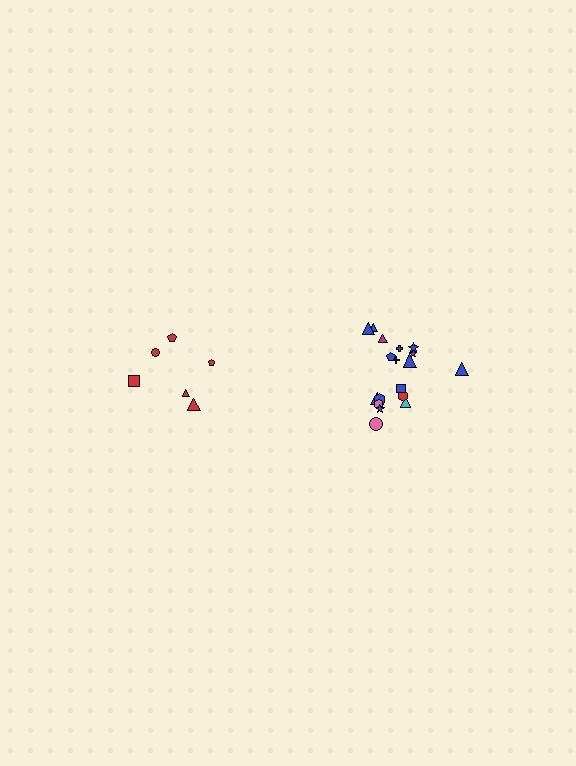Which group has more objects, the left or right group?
The right group.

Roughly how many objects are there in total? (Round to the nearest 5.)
Roughly 25 objects in total.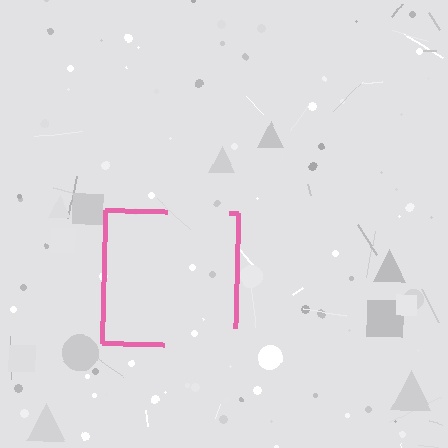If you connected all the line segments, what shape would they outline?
They would outline a square.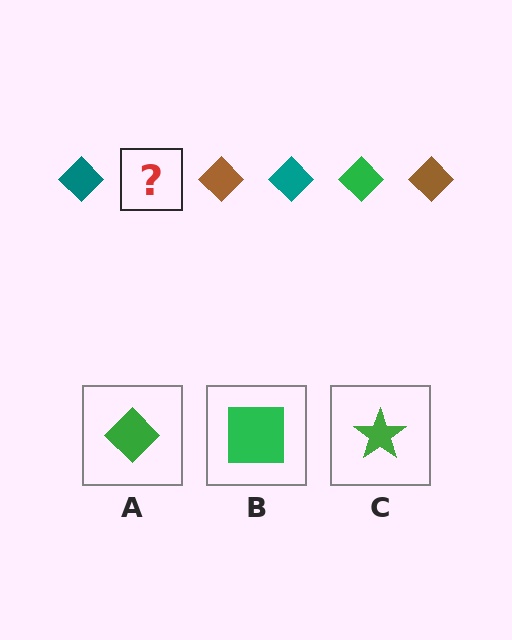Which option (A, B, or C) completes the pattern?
A.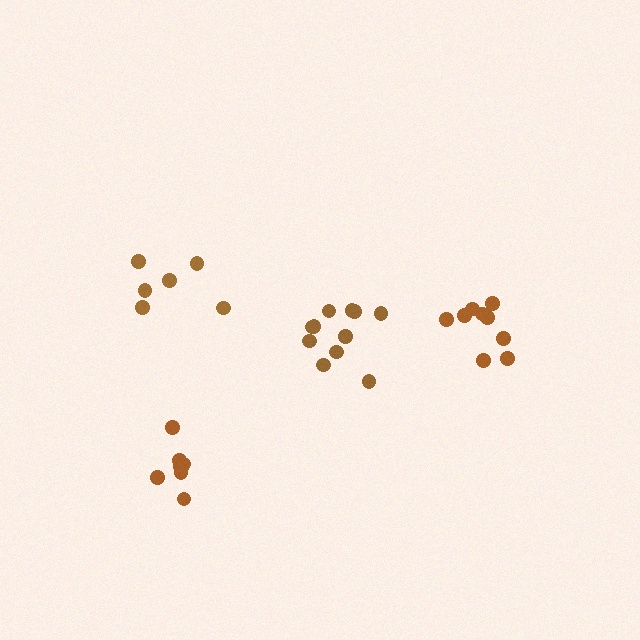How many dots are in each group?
Group 1: 11 dots, Group 2: 6 dots, Group 3: 9 dots, Group 4: 8 dots (34 total).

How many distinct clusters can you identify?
There are 4 distinct clusters.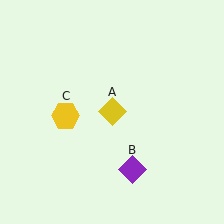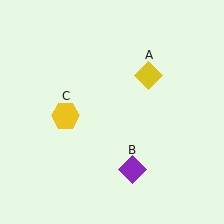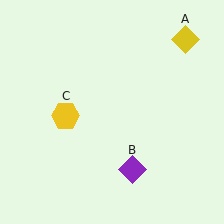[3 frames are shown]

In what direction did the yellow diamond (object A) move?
The yellow diamond (object A) moved up and to the right.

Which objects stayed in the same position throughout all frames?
Purple diamond (object B) and yellow hexagon (object C) remained stationary.